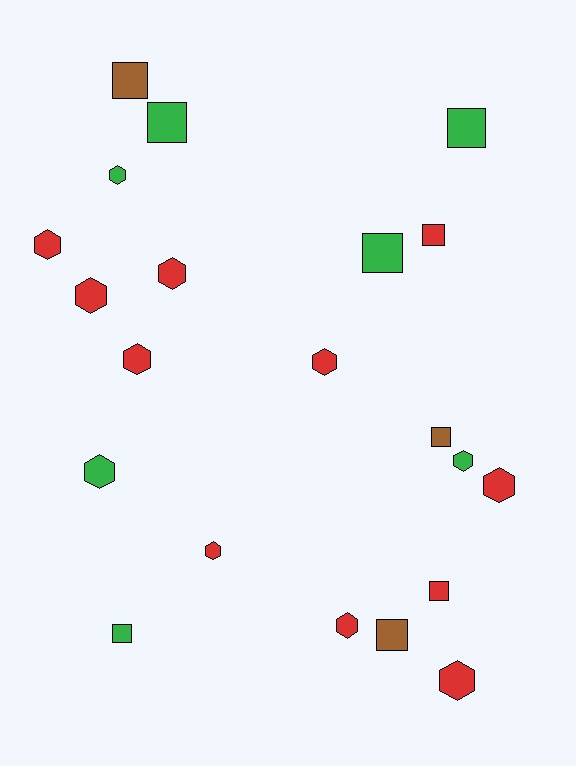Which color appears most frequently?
Red, with 11 objects.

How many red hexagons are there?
There are 9 red hexagons.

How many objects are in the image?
There are 21 objects.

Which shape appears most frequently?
Hexagon, with 12 objects.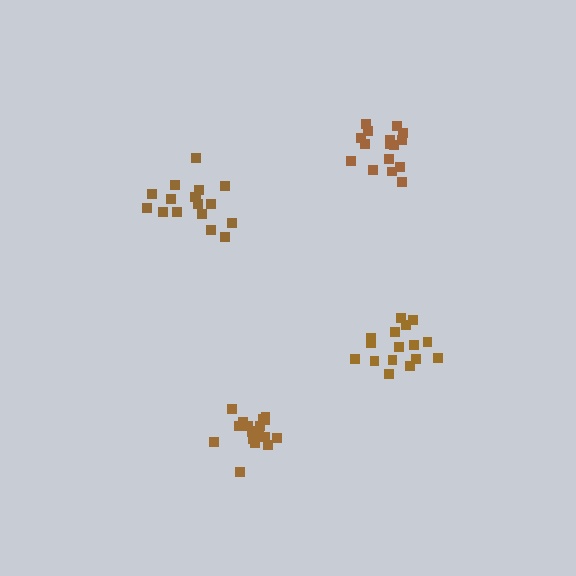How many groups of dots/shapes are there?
There are 4 groups.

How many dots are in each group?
Group 1: 18 dots, Group 2: 17 dots, Group 3: 16 dots, Group 4: 16 dots (67 total).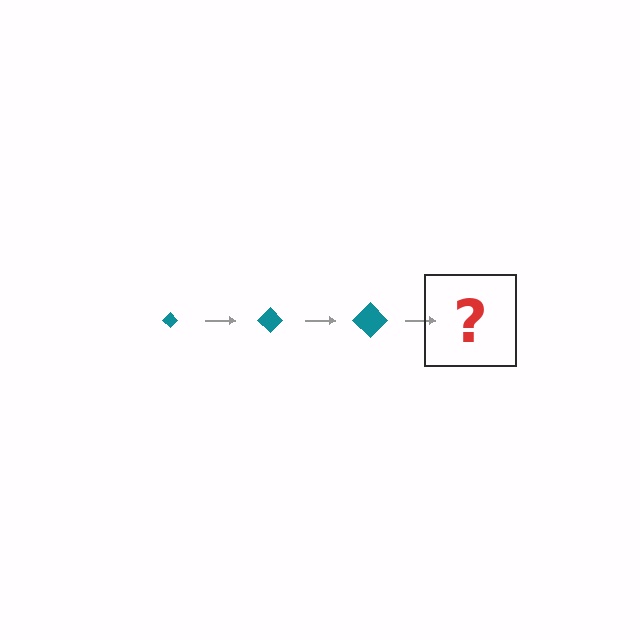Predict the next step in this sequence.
The next step is a teal diamond, larger than the previous one.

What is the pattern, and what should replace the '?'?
The pattern is that the diamond gets progressively larger each step. The '?' should be a teal diamond, larger than the previous one.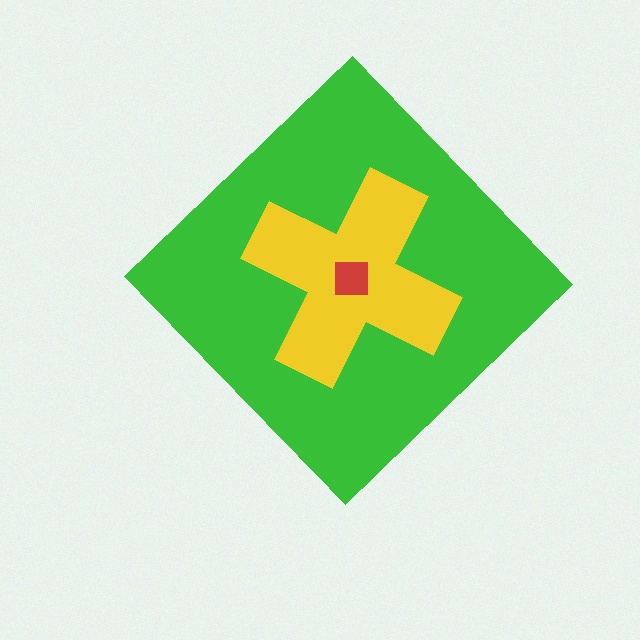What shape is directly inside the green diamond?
The yellow cross.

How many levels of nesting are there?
3.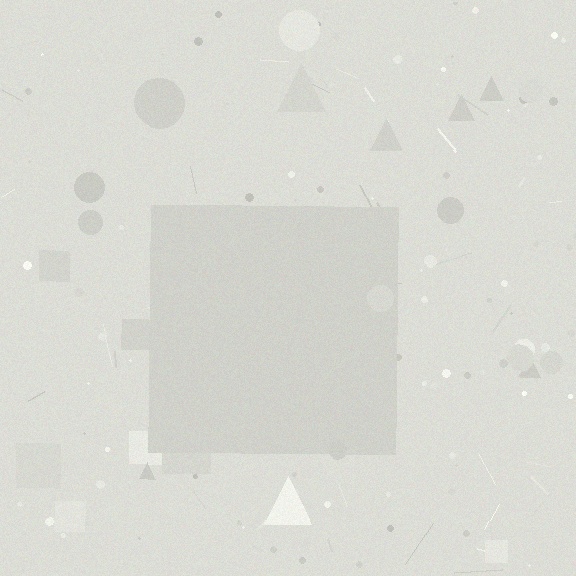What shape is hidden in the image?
A square is hidden in the image.